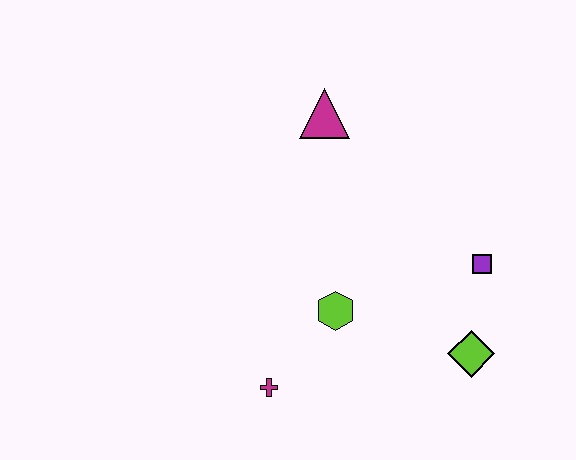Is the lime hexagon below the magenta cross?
No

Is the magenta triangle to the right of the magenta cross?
Yes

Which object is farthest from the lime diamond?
The magenta triangle is farthest from the lime diamond.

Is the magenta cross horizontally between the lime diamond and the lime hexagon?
No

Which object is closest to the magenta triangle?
The lime hexagon is closest to the magenta triangle.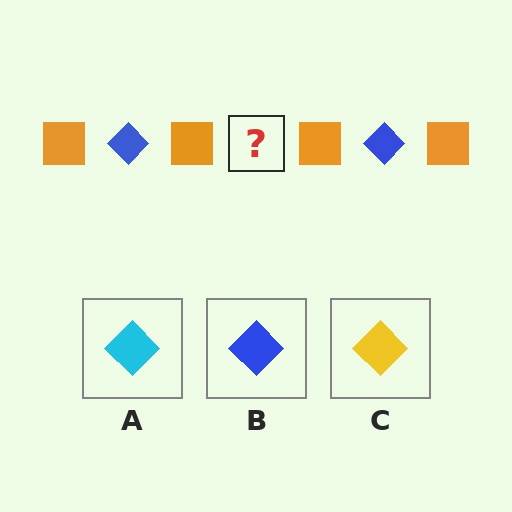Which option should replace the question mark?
Option B.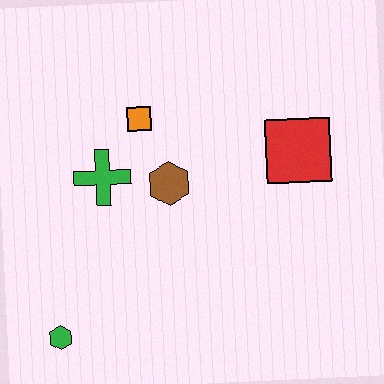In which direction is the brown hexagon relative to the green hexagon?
The brown hexagon is above the green hexagon.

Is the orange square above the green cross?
Yes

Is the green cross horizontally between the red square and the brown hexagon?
No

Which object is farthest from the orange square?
The green hexagon is farthest from the orange square.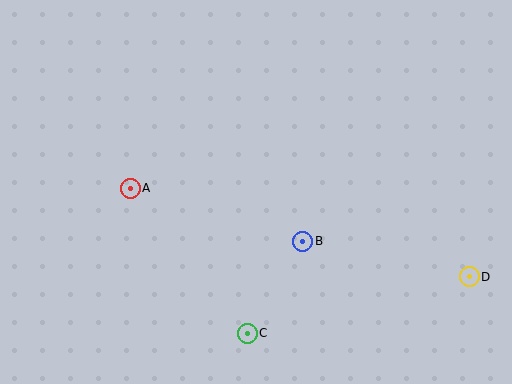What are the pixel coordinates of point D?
Point D is at (469, 277).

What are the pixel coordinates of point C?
Point C is at (247, 333).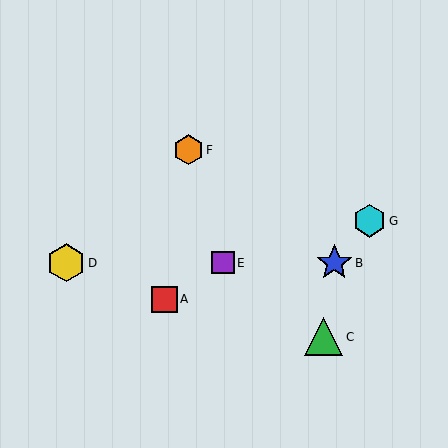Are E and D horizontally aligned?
Yes, both are at y≈263.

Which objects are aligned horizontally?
Objects B, D, E are aligned horizontally.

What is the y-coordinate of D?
Object D is at y≈263.